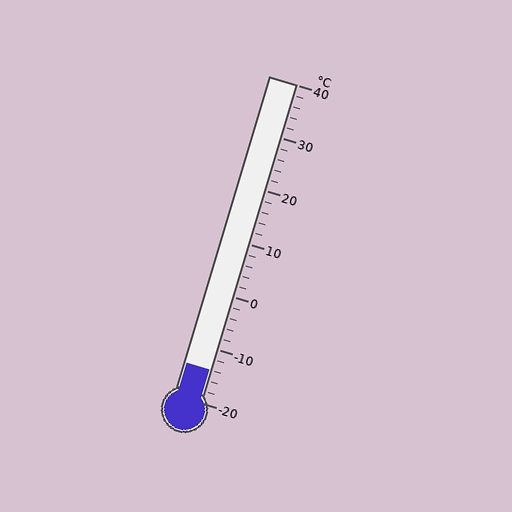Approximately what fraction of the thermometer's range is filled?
The thermometer is filled to approximately 10% of its range.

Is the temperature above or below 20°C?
The temperature is below 20°C.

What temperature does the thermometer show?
The thermometer shows approximately -14°C.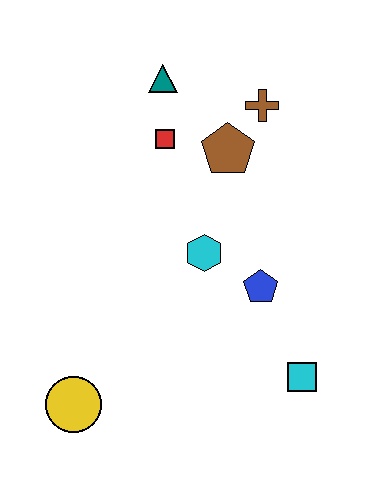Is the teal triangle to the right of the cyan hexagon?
No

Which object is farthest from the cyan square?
The teal triangle is farthest from the cyan square.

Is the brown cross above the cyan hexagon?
Yes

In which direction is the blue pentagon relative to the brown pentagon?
The blue pentagon is below the brown pentagon.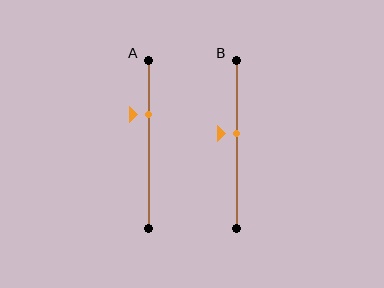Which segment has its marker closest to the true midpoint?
Segment B has its marker closest to the true midpoint.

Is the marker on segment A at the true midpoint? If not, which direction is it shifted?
No, the marker on segment A is shifted upward by about 18% of the segment length.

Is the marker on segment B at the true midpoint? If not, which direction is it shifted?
No, the marker on segment B is shifted upward by about 6% of the segment length.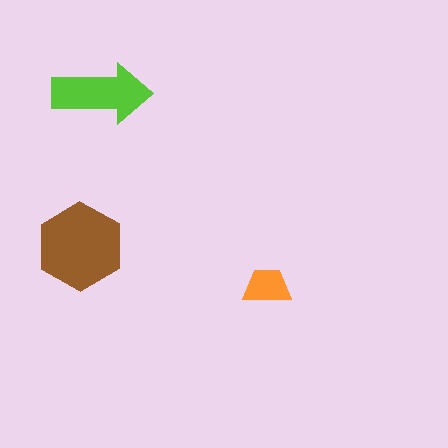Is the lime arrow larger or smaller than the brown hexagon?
Smaller.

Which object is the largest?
The brown hexagon.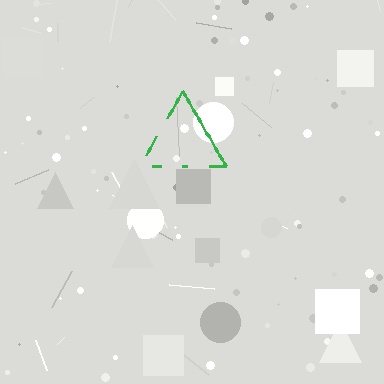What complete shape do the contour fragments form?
The contour fragments form a triangle.